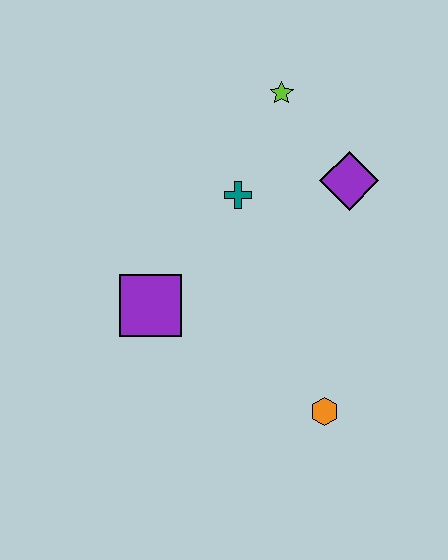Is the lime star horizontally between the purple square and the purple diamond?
Yes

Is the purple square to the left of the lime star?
Yes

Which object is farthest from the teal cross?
The orange hexagon is farthest from the teal cross.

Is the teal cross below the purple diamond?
Yes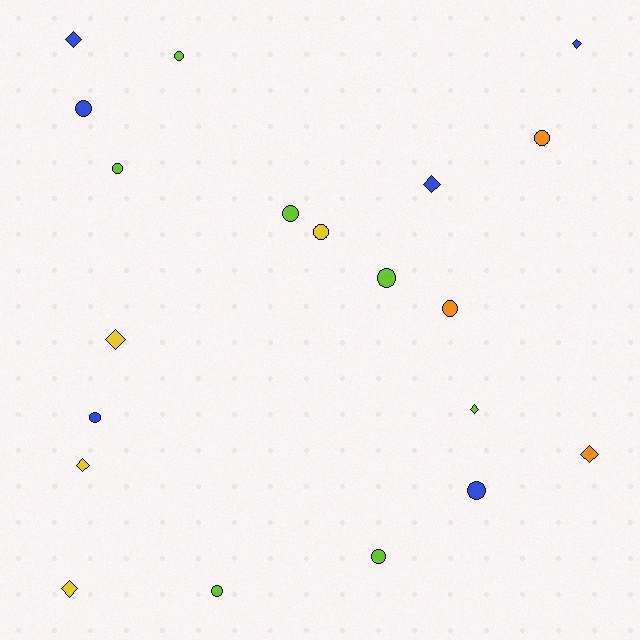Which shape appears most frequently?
Circle, with 12 objects.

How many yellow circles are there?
There is 1 yellow circle.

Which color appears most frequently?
Lime, with 7 objects.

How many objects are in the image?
There are 20 objects.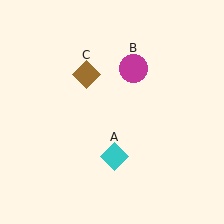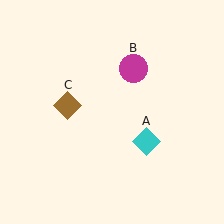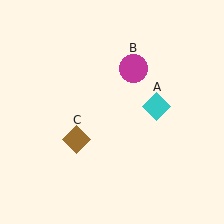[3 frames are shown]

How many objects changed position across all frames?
2 objects changed position: cyan diamond (object A), brown diamond (object C).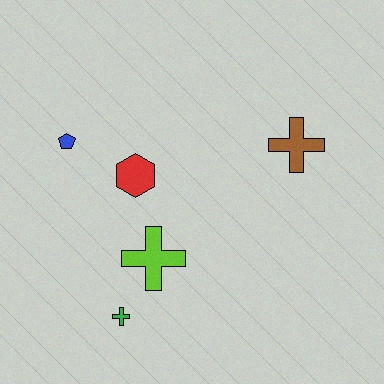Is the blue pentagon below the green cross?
No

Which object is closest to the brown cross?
The red hexagon is closest to the brown cross.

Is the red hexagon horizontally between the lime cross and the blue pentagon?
Yes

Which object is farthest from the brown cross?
The green cross is farthest from the brown cross.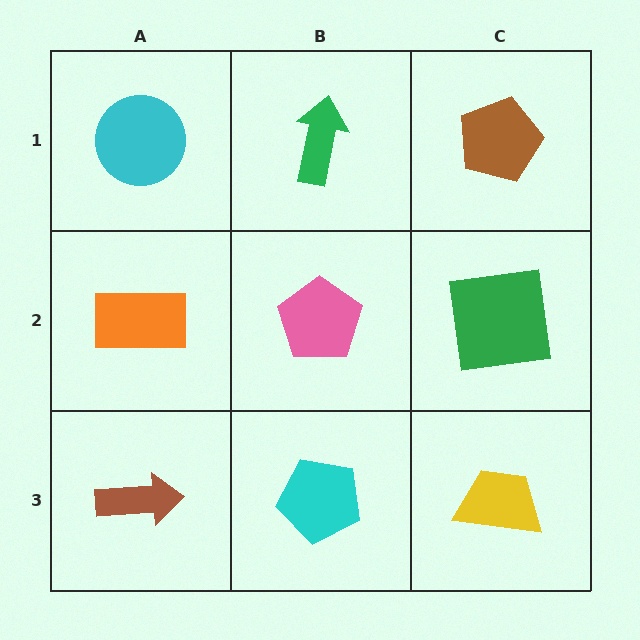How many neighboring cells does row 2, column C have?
3.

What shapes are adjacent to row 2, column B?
A green arrow (row 1, column B), a cyan pentagon (row 3, column B), an orange rectangle (row 2, column A), a green square (row 2, column C).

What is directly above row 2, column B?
A green arrow.